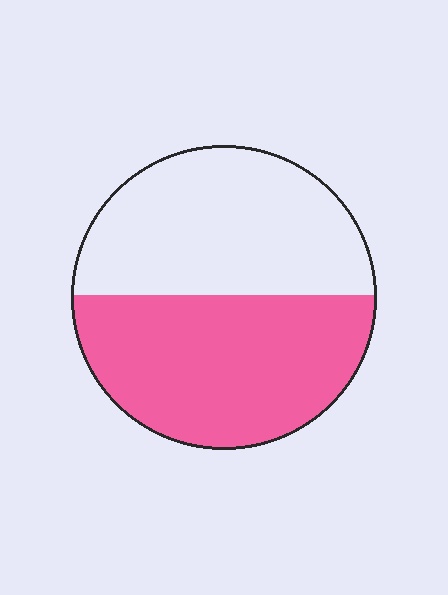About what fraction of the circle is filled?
About one half (1/2).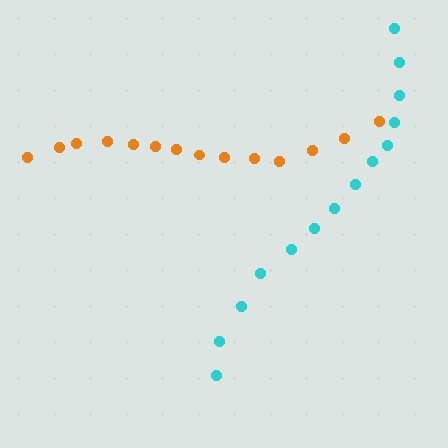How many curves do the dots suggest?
There are 2 distinct paths.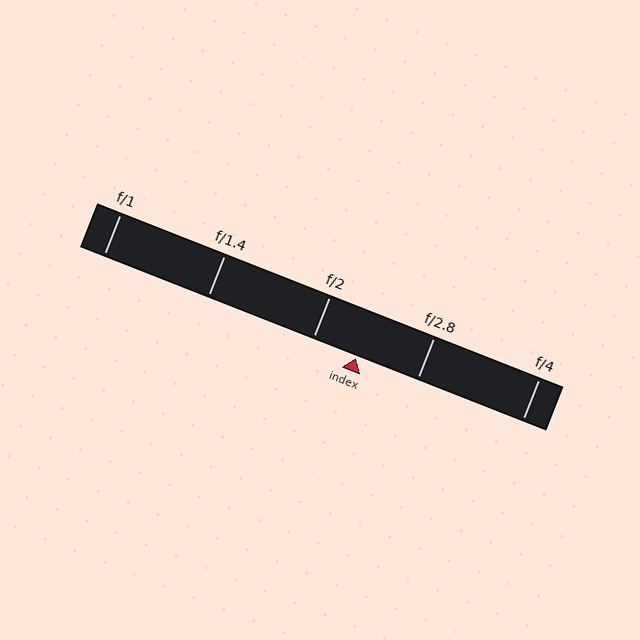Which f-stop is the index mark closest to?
The index mark is closest to f/2.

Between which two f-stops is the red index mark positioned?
The index mark is between f/2 and f/2.8.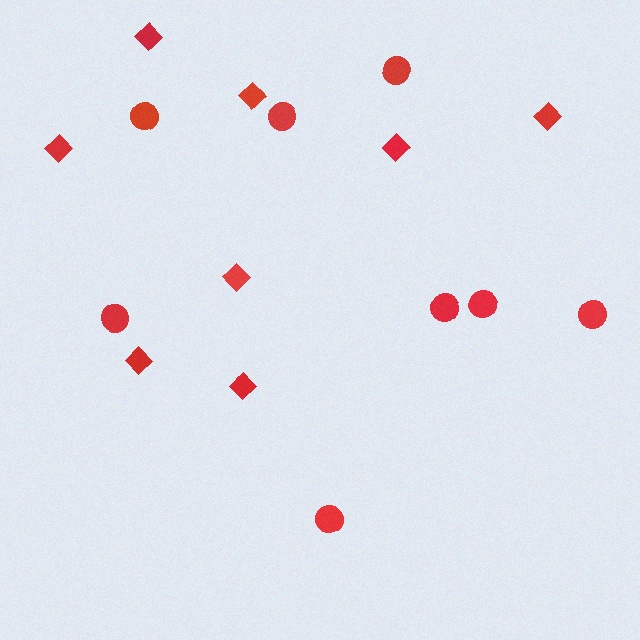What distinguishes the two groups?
There are 2 groups: one group of diamonds (8) and one group of circles (8).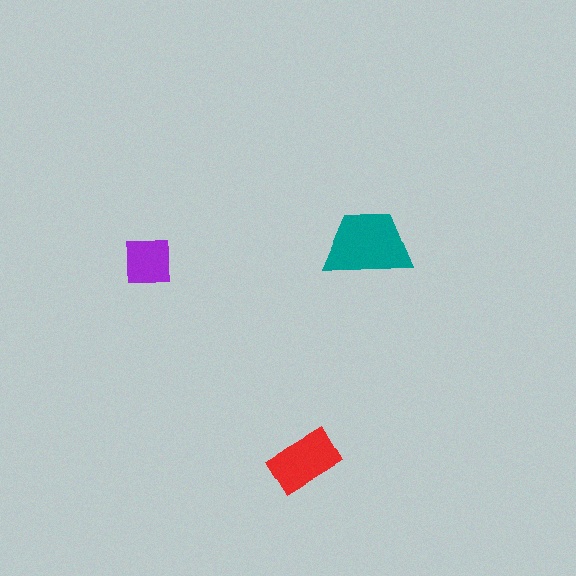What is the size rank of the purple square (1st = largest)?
3rd.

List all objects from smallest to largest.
The purple square, the red rectangle, the teal trapezoid.